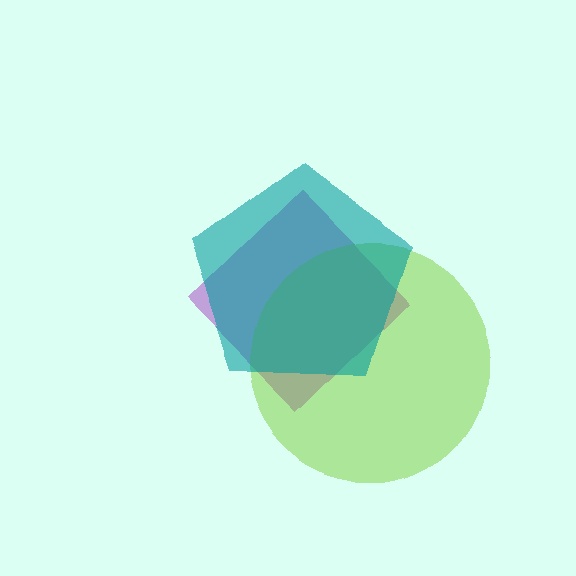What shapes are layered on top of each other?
The layered shapes are: a purple diamond, a lime circle, a teal pentagon.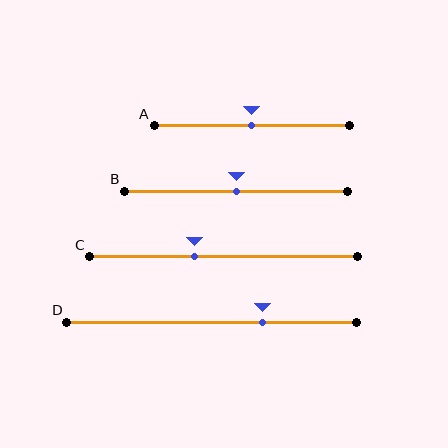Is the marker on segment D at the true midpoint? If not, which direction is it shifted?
No, the marker on segment D is shifted to the right by about 17% of the segment length.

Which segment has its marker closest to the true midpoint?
Segment A has its marker closest to the true midpoint.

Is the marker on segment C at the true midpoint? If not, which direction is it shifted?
No, the marker on segment C is shifted to the left by about 11% of the segment length.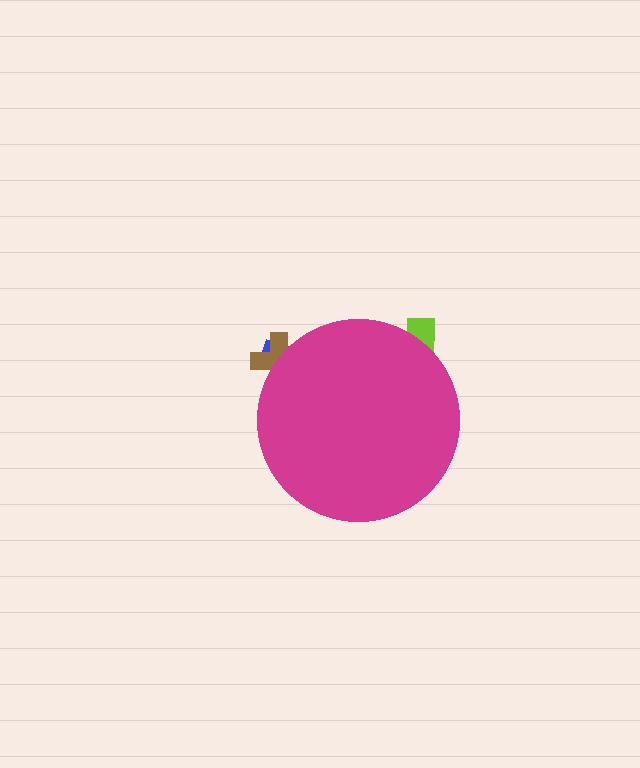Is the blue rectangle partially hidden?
Yes, the blue rectangle is partially hidden behind the magenta circle.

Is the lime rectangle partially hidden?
Yes, the lime rectangle is partially hidden behind the magenta circle.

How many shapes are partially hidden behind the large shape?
3 shapes are partially hidden.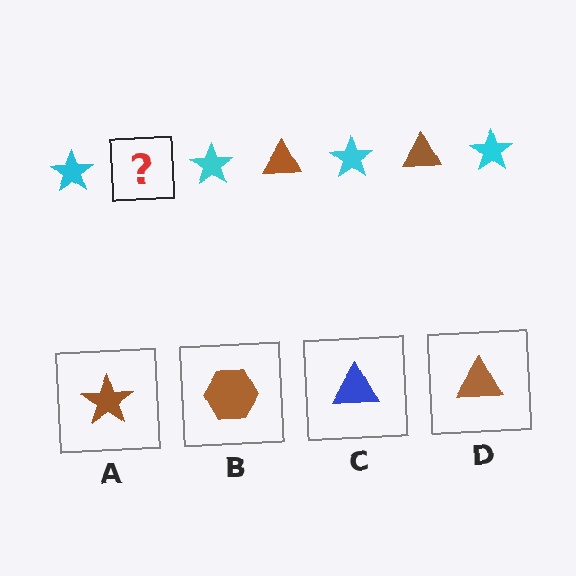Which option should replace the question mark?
Option D.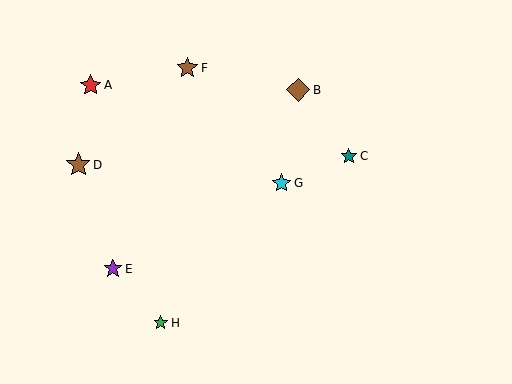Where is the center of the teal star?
The center of the teal star is at (349, 156).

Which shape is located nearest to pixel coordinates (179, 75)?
The brown star (labeled F) at (187, 68) is nearest to that location.